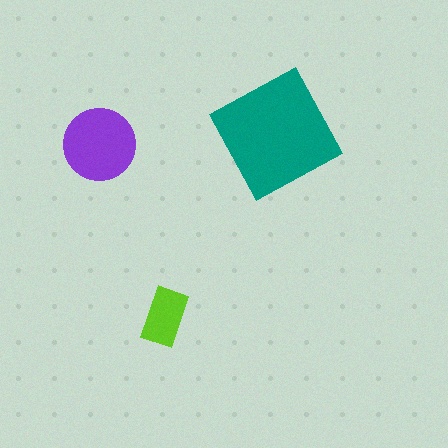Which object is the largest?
The teal square.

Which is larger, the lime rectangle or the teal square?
The teal square.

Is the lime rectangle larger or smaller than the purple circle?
Smaller.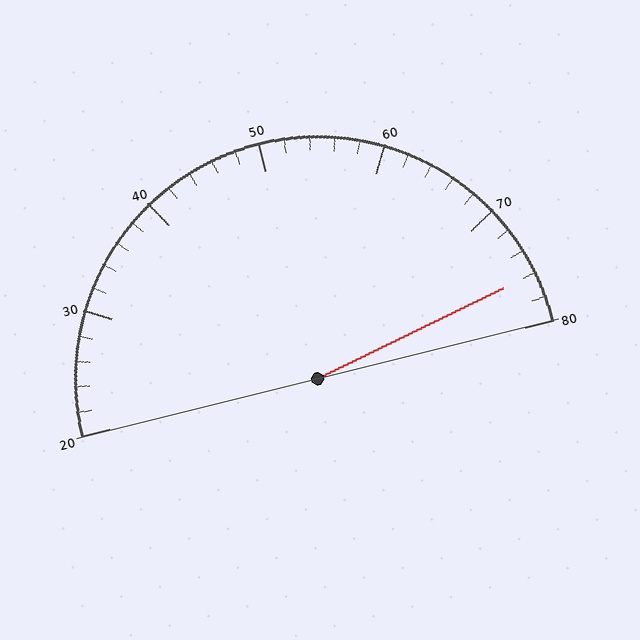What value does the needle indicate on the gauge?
The needle indicates approximately 76.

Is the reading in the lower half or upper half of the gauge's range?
The reading is in the upper half of the range (20 to 80).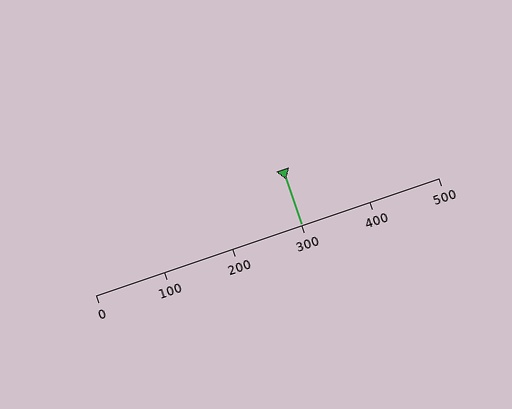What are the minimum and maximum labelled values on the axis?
The axis runs from 0 to 500.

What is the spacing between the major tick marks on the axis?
The major ticks are spaced 100 apart.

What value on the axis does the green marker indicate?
The marker indicates approximately 300.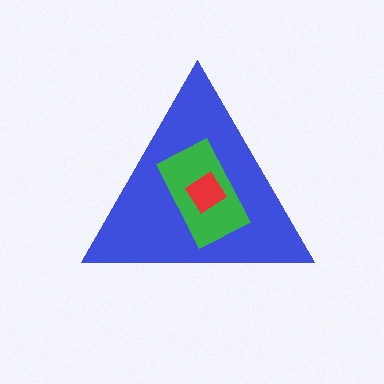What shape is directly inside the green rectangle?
The red diamond.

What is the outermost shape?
The blue triangle.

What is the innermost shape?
The red diamond.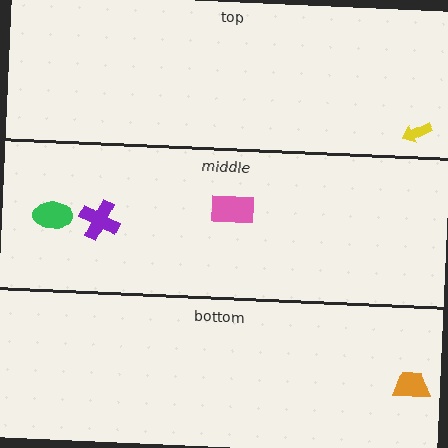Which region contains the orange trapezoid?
The bottom region.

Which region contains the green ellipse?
The middle region.